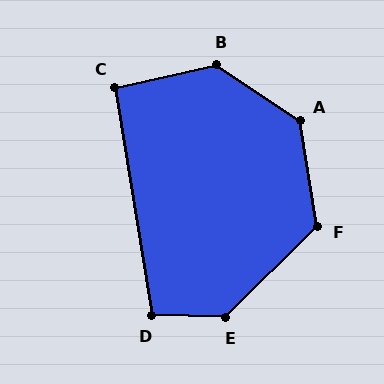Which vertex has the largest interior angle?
E, at approximately 134 degrees.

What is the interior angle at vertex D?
Approximately 101 degrees (obtuse).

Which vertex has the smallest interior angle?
C, at approximately 94 degrees.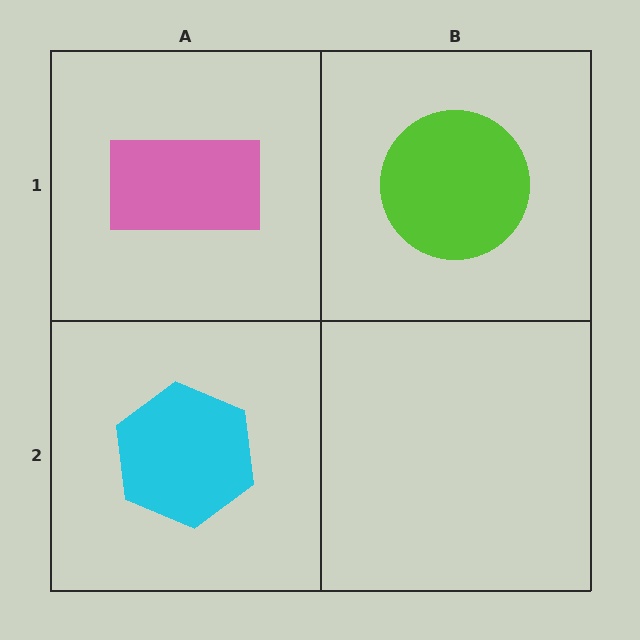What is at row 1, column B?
A lime circle.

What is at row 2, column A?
A cyan hexagon.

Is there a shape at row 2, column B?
No, that cell is empty.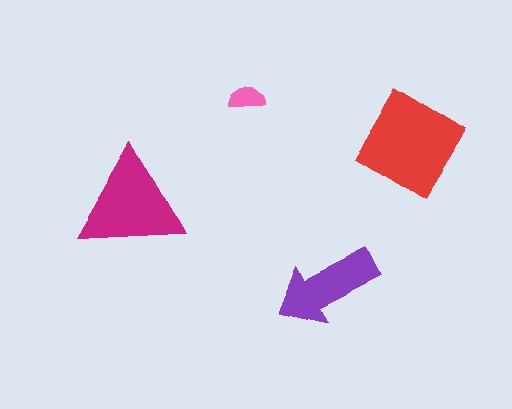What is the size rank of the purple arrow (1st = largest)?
3rd.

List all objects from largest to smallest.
The red diamond, the magenta triangle, the purple arrow, the pink semicircle.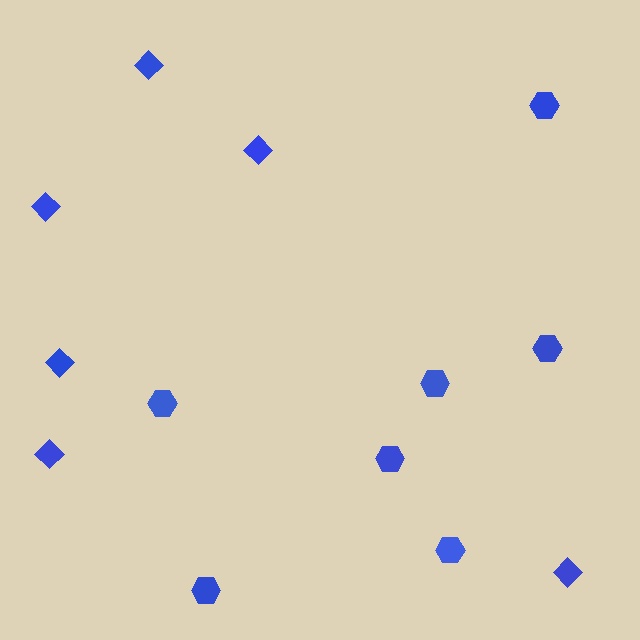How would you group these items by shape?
There are 2 groups: one group of hexagons (7) and one group of diamonds (6).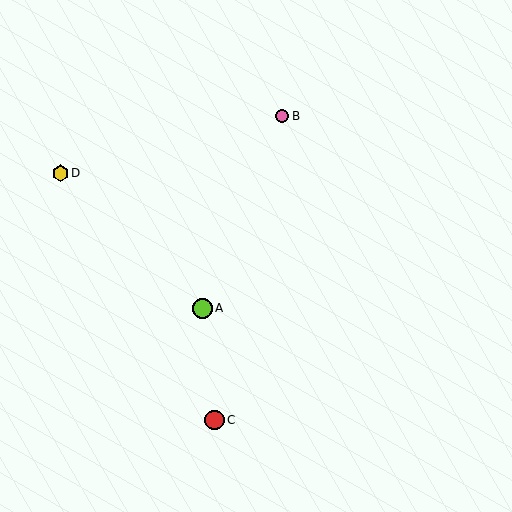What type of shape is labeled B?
Shape B is a pink circle.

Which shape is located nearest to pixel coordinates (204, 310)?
The lime circle (labeled A) at (202, 308) is nearest to that location.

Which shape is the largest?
The lime circle (labeled A) is the largest.